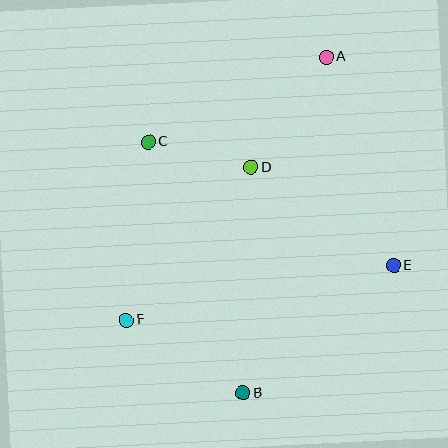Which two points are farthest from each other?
Points A and B are farthest from each other.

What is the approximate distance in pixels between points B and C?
The distance between B and C is approximately 269 pixels.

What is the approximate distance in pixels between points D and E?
The distance between D and E is approximately 173 pixels.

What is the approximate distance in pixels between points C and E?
The distance between C and E is approximately 275 pixels.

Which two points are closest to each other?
Points C and D are closest to each other.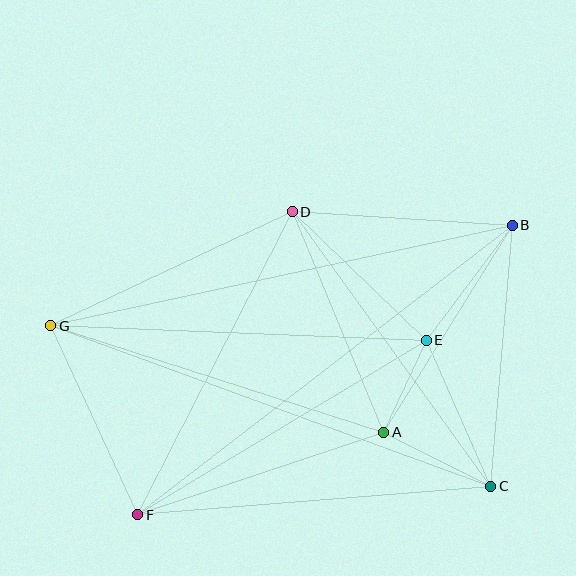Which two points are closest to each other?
Points A and E are closest to each other.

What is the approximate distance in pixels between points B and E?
The distance between B and E is approximately 143 pixels.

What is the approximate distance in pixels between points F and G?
The distance between F and G is approximately 208 pixels.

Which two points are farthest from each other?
Points B and F are farthest from each other.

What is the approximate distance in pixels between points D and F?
The distance between D and F is approximately 340 pixels.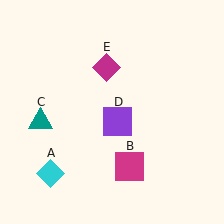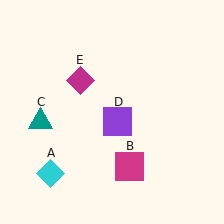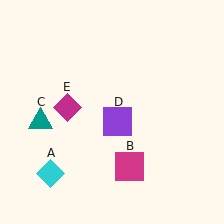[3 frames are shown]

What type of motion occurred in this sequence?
The magenta diamond (object E) rotated counterclockwise around the center of the scene.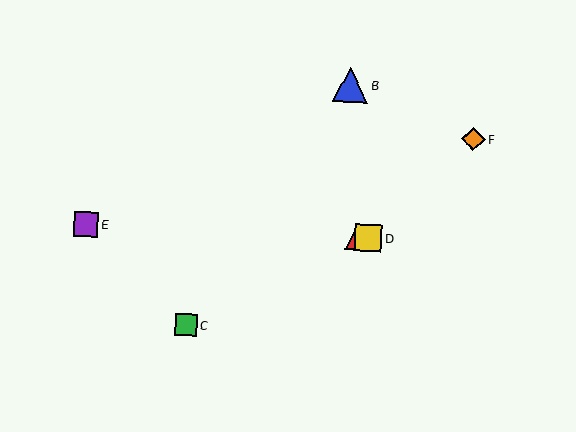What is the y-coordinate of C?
Object C is at y≈325.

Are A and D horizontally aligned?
Yes, both are at y≈237.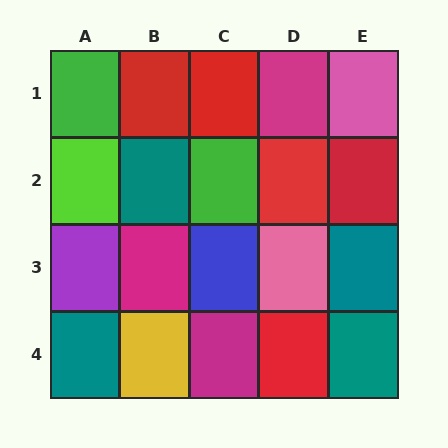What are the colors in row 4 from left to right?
Teal, yellow, magenta, red, teal.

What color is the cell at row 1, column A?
Green.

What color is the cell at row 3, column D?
Pink.